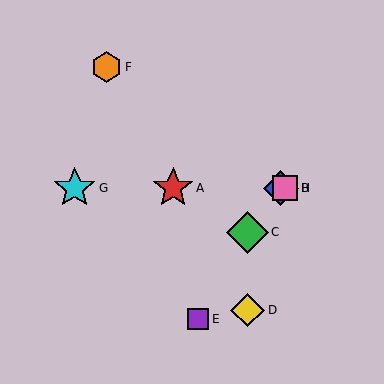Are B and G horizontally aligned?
Yes, both are at y≈188.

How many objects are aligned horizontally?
4 objects (A, B, G, H) are aligned horizontally.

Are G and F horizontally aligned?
No, G is at y≈188 and F is at y≈67.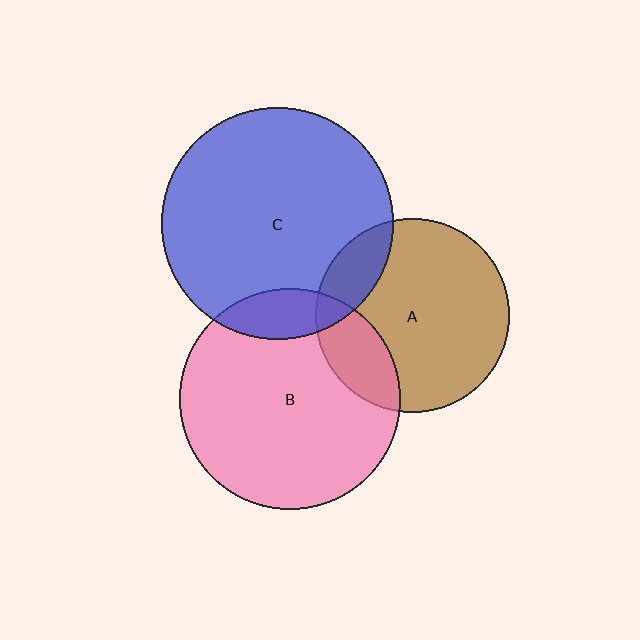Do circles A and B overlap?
Yes.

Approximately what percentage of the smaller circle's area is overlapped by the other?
Approximately 20%.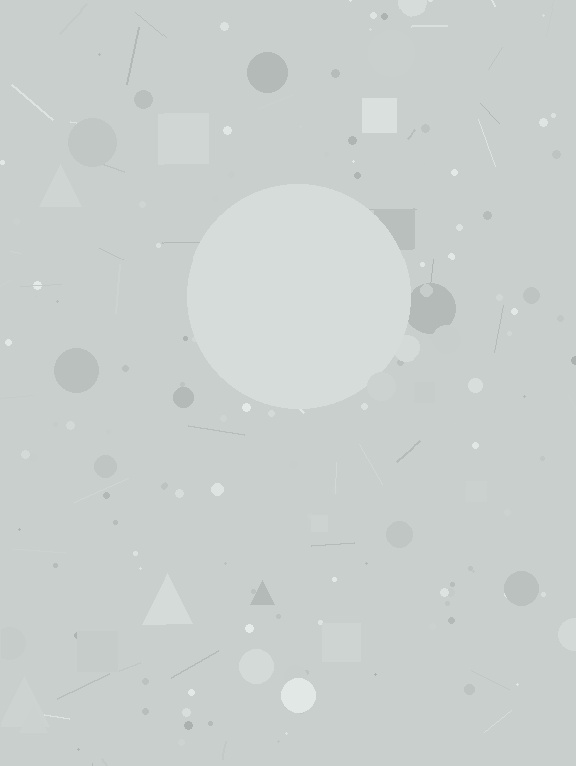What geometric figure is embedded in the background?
A circle is embedded in the background.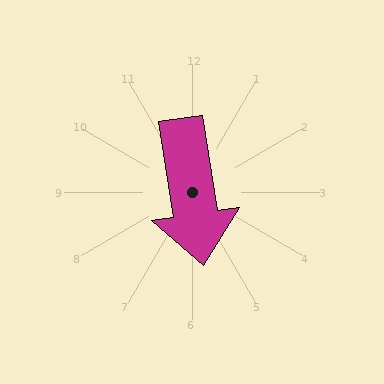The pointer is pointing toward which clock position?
Roughly 6 o'clock.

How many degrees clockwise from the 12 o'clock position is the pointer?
Approximately 171 degrees.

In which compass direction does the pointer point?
South.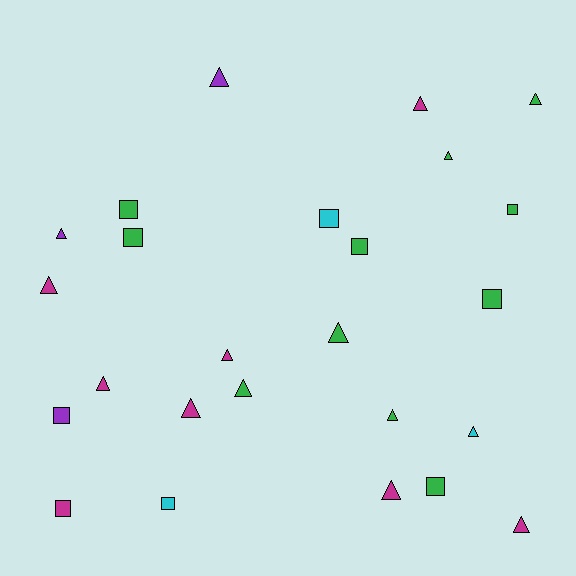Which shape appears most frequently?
Triangle, with 15 objects.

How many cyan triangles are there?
There is 1 cyan triangle.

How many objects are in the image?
There are 25 objects.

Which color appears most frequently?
Green, with 11 objects.